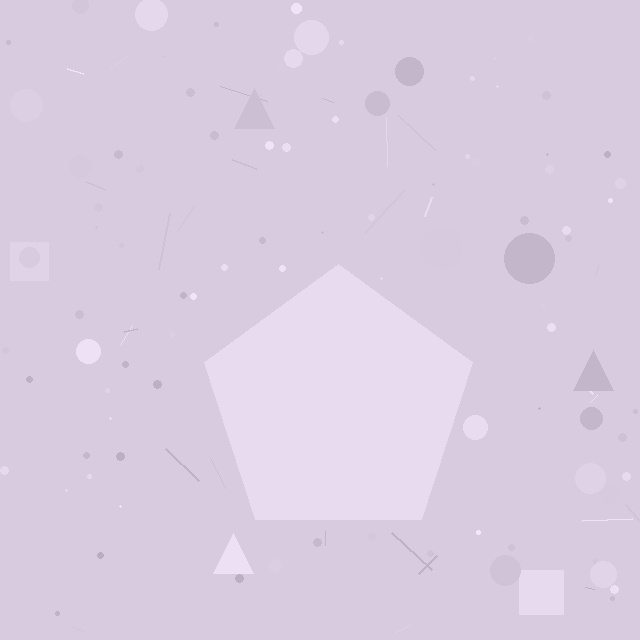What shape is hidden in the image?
A pentagon is hidden in the image.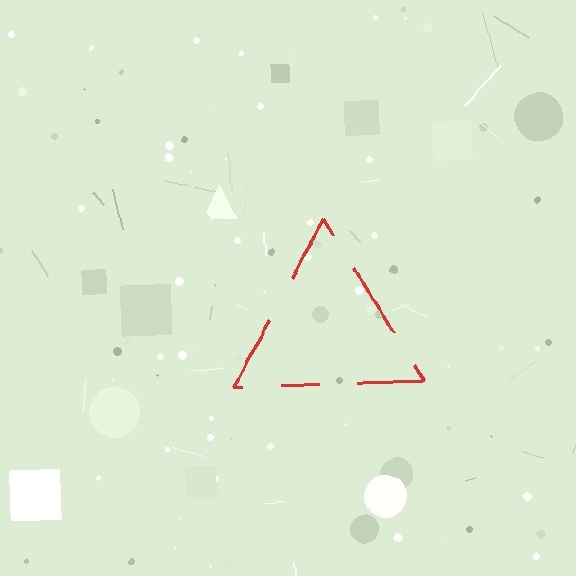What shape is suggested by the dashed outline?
The dashed outline suggests a triangle.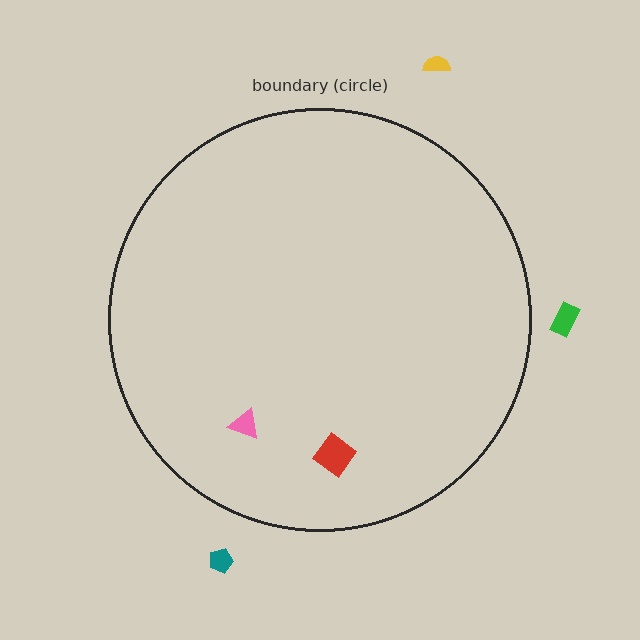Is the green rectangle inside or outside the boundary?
Outside.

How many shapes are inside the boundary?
2 inside, 3 outside.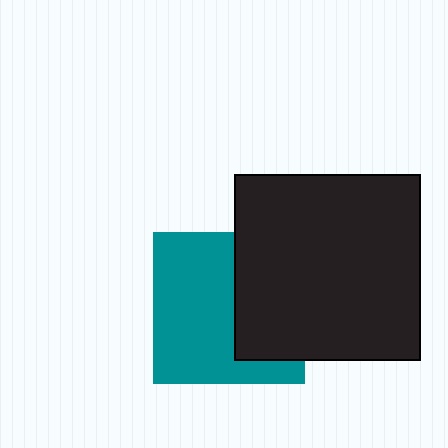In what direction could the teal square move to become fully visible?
The teal square could move left. That would shift it out from behind the black square entirely.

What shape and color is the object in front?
The object in front is a black square.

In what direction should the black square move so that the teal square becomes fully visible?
The black square should move right. That is the shortest direction to clear the overlap and leave the teal square fully visible.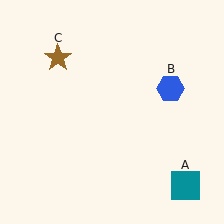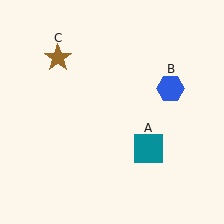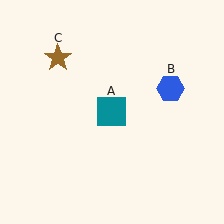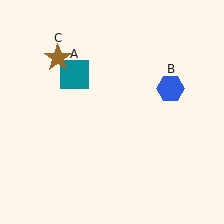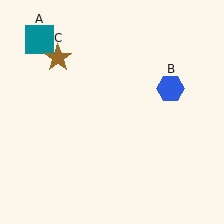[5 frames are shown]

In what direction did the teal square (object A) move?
The teal square (object A) moved up and to the left.